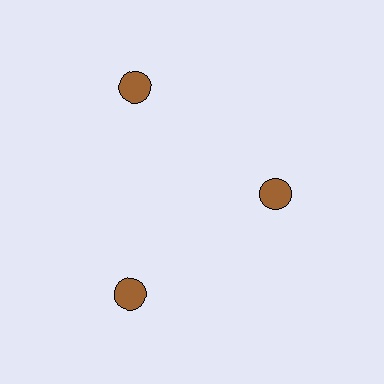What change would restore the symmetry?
The symmetry would be restored by moving it outward, back onto the ring so that all 3 circles sit at equal angles and equal distance from the center.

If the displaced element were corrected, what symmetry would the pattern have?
It would have 3-fold rotational symmetry — the pattern would map onto itself every 120 degrees.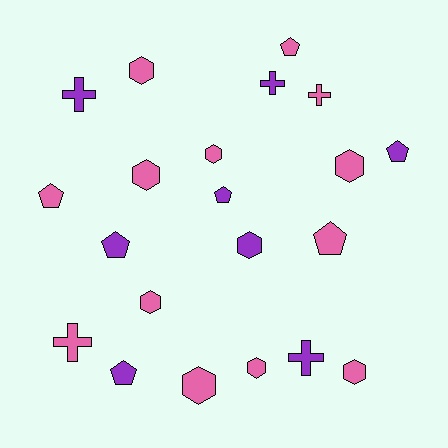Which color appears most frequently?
Pink, with 13 objects.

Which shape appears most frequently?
Hexagon, with 9 objects.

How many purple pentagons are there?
There are 4 purple pentagons.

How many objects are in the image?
There are 21 objects.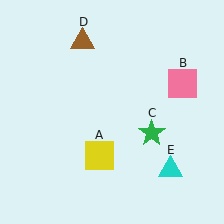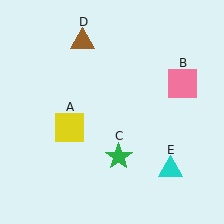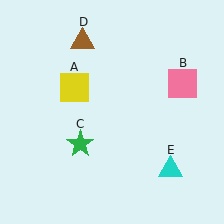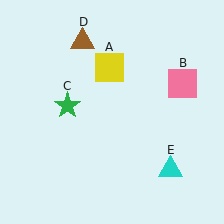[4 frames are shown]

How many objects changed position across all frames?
2 objects changed position: yellow square (object A), green star (object C).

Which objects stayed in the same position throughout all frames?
Pink square (object B) and brown triangle (object D) and cyan triangle (object E) remained stationary.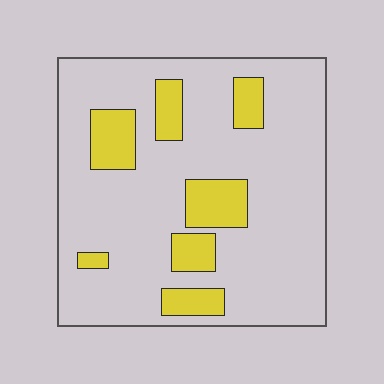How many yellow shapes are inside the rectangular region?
7.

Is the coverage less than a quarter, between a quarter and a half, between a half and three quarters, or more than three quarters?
Less than a quarter.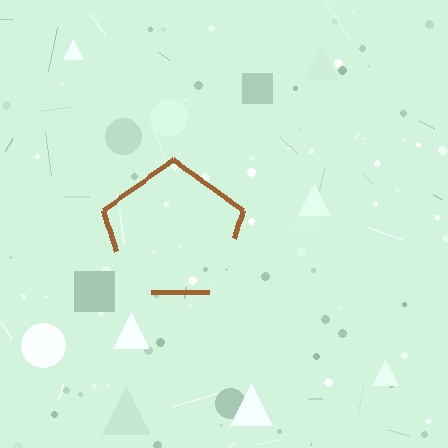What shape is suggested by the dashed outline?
The dashed outline suggests a pentagon.